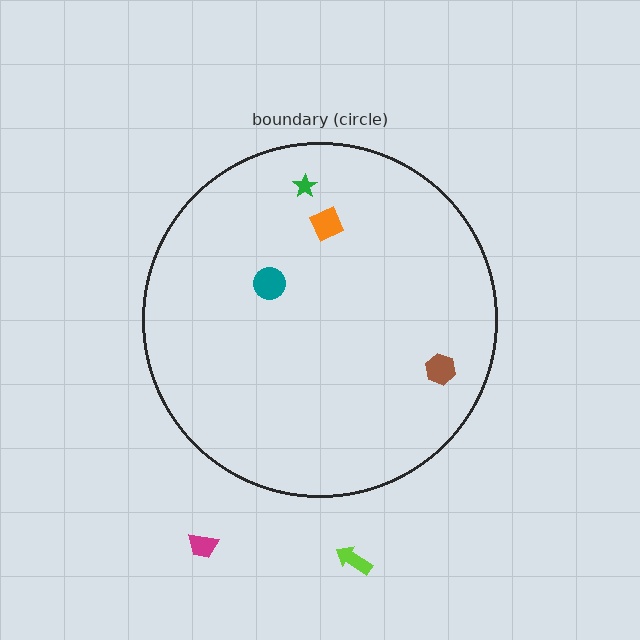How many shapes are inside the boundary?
4 inside, 2 outside.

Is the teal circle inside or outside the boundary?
Inside.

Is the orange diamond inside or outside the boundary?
Inside.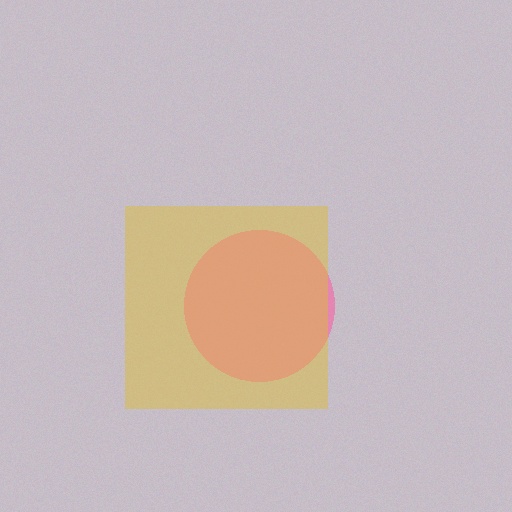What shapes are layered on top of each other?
The layered shapes are: a pink circle, a yellow square.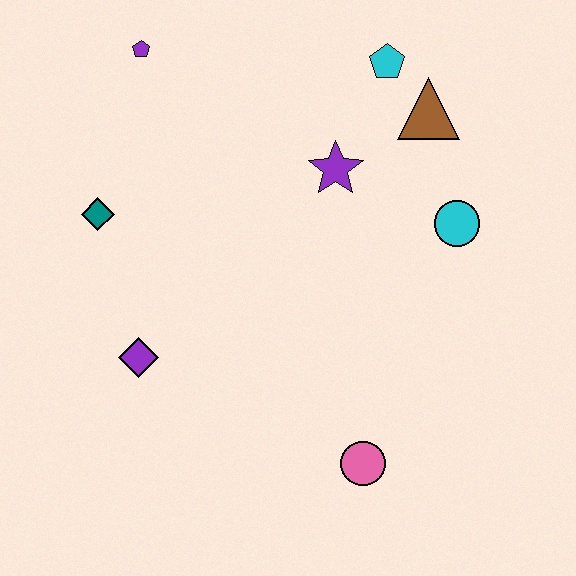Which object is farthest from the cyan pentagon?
The pink circle is farthest from the cyan pentagon.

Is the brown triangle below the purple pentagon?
Yes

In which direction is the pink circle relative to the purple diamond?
The pink circle is to the right of the purple diamond.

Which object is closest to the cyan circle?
The brown triangle is closest to the cyan circle.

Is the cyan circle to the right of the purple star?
Yes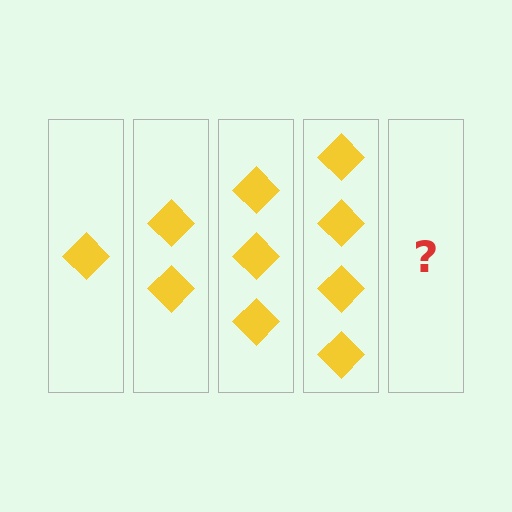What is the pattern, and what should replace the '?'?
The pattern is that each step adds one more diamond. The '?' should be 5 diamonds.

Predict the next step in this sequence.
The next step is 5 diamonds.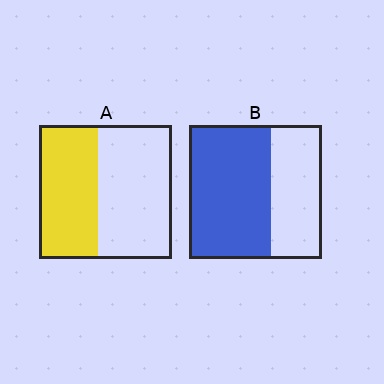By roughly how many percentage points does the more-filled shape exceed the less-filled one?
By roughly 15 percentage points (B over A).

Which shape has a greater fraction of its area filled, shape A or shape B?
Shape B.